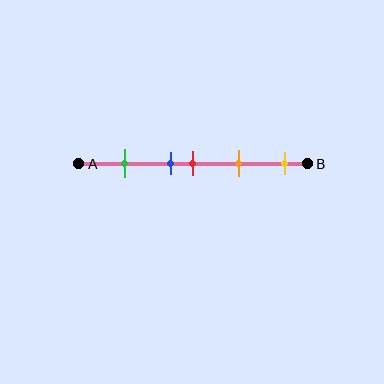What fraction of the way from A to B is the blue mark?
The blue mark is approximately 40% (0.4) of the way from A to B.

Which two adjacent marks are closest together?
The blue and red marks are the closest adjacent pair.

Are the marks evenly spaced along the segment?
No, the marks are not evenly spaced.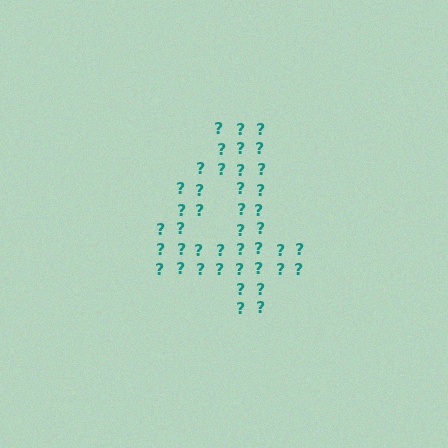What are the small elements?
The small elements are question marks.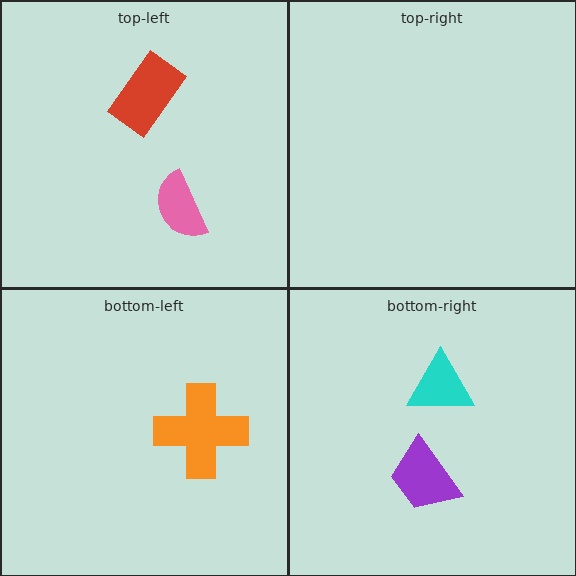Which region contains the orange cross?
The bottom-left region.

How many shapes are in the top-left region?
2.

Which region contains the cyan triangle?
The bottom-right region.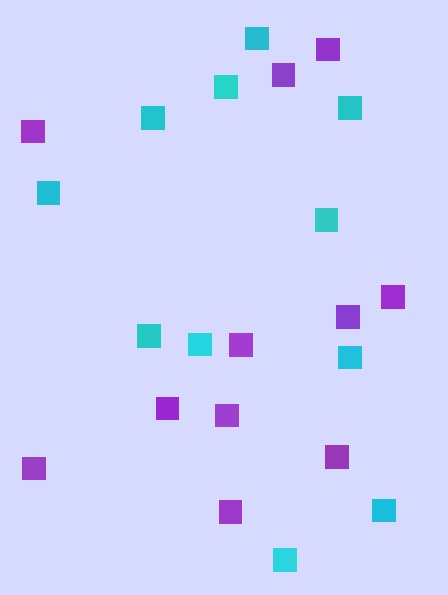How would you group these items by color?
There are 2 groups: one group of purple squares (11) and one group of cyan squares (11).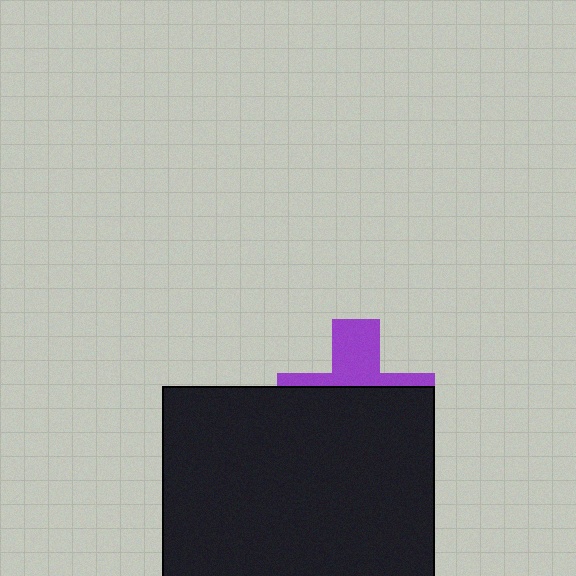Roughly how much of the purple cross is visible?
A small part of it is visible (roughly 35%).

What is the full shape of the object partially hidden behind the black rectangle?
The partially hidden object is a purple cross.